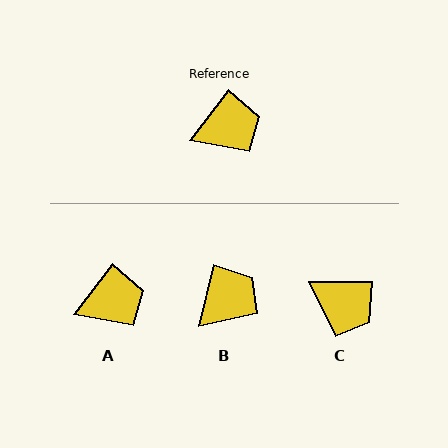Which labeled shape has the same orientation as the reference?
A.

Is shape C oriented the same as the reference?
No, it is off by about 53 degrees.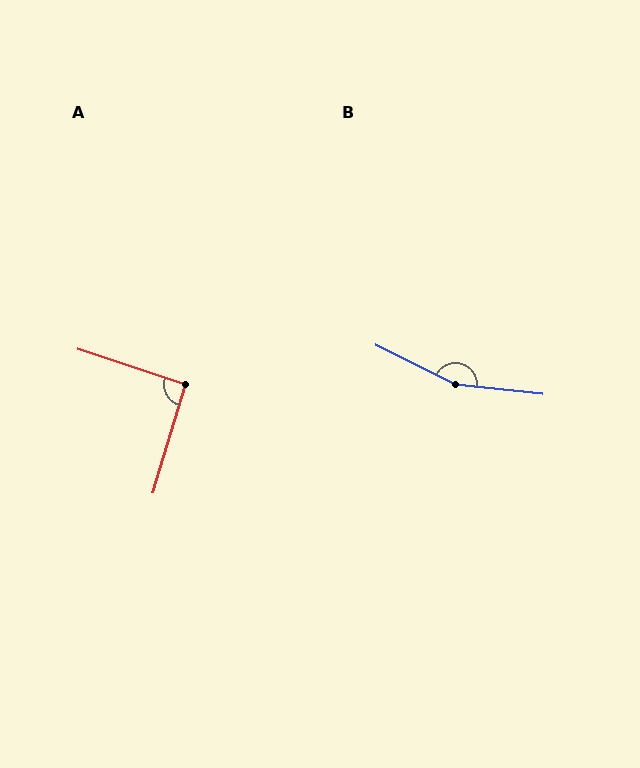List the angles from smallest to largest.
A (92°), B (160°).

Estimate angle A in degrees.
Approximately 92 degrees.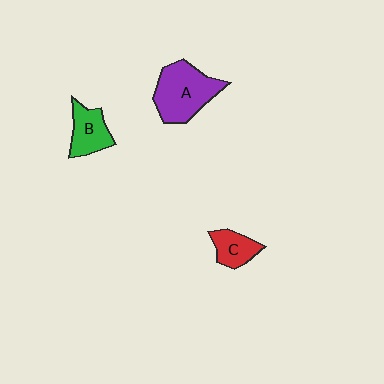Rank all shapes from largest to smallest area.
From largest to smallest: A (purple), B (green), C (red).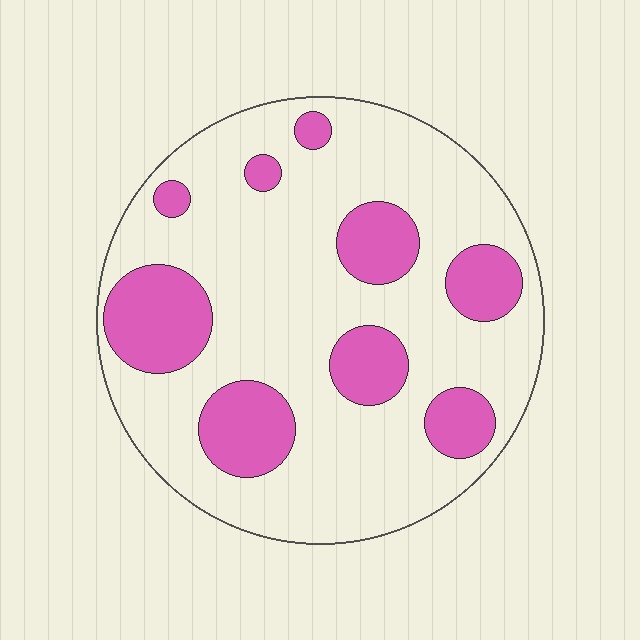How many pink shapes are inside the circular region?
9.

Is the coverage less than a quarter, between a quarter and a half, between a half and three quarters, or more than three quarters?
Between a quarter and a half.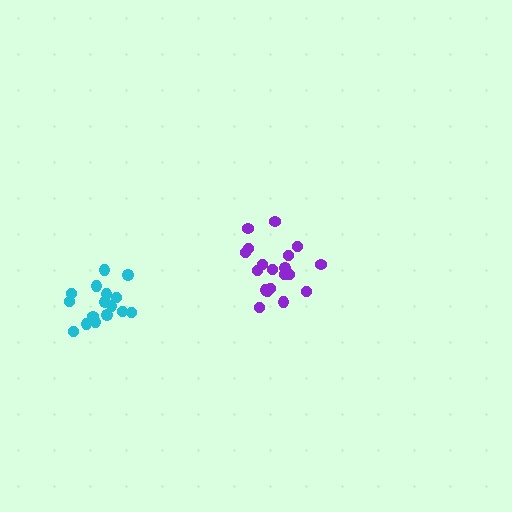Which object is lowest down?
The cyan cluster is bottommost.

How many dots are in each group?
Group 1: 19 dots, Group 2: 16 dots (35 total).